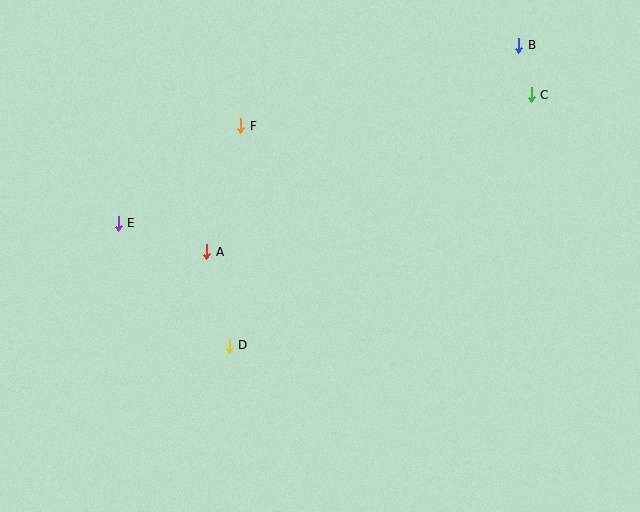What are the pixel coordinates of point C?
Point C is at (531, 95).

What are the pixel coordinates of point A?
Point A is at (207, 252).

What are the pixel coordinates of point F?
Point F is at (241, 126).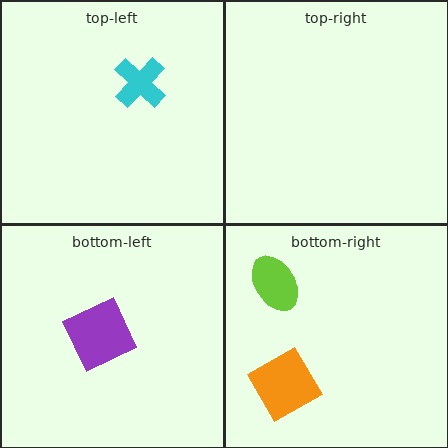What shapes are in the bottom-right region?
The orange diamond, the lime ellipse.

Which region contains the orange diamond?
The bottom-right region.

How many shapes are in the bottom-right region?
2.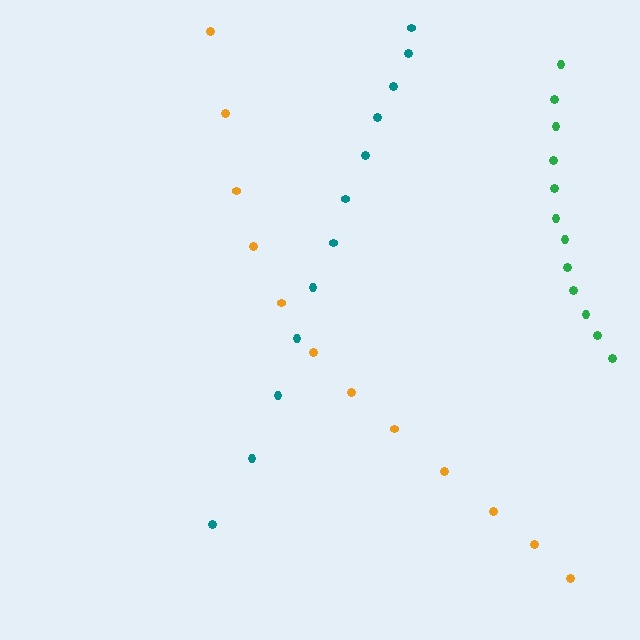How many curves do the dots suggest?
There are 3 distinct paths.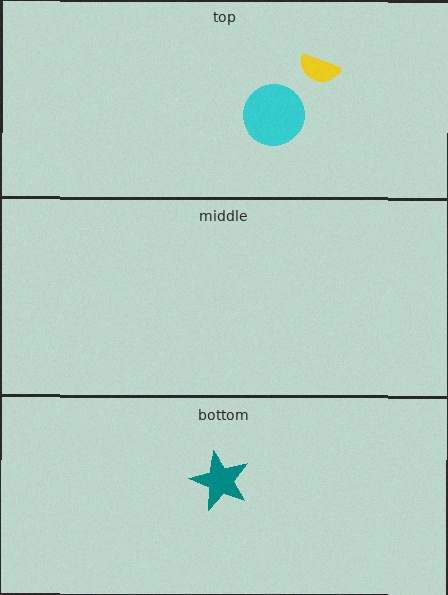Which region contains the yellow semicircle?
The top region.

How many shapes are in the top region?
2.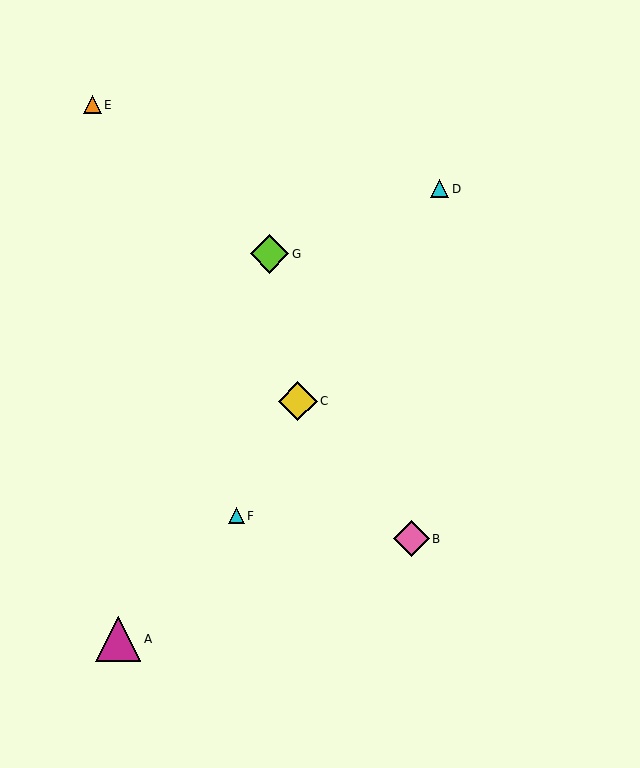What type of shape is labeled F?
Shape F is a cyan triangle.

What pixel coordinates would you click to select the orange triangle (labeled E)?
Click at (92, 105) to select the orange triangle E.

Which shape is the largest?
The magenta triangle (labeled A) is the largest.